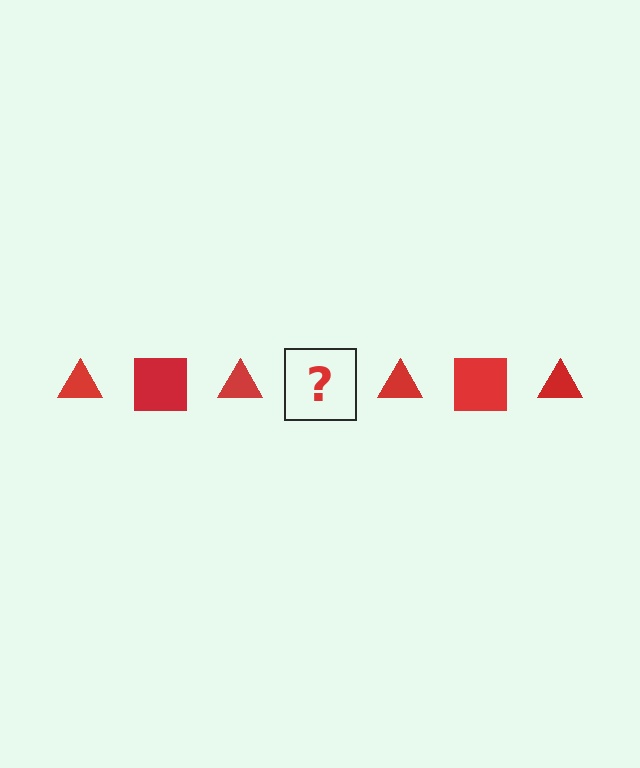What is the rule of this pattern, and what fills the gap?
The rule is that the pattern cycles through triangle, square shapes in red. The gap should be filled with a red square.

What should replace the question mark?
The question mark should be replaced with a red square.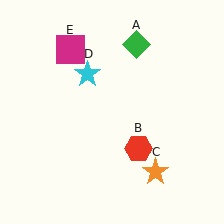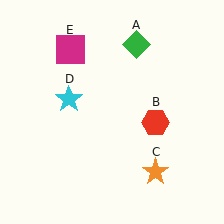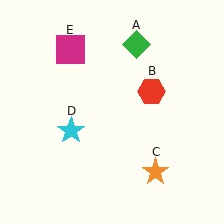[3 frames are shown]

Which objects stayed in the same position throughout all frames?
Green diamond (object A) and orange star (object C) and magenta square (object E) remained stationary.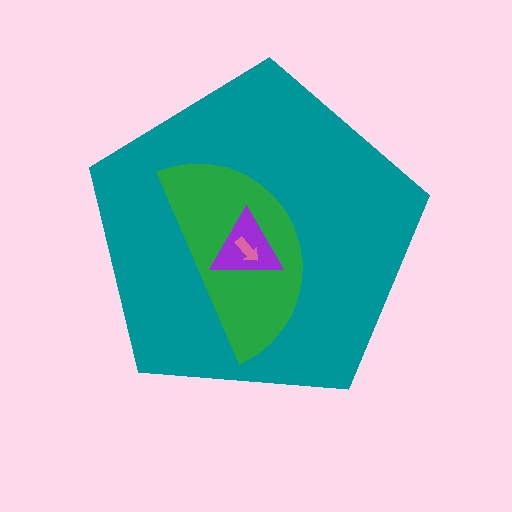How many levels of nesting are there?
4.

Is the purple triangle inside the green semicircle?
Yes.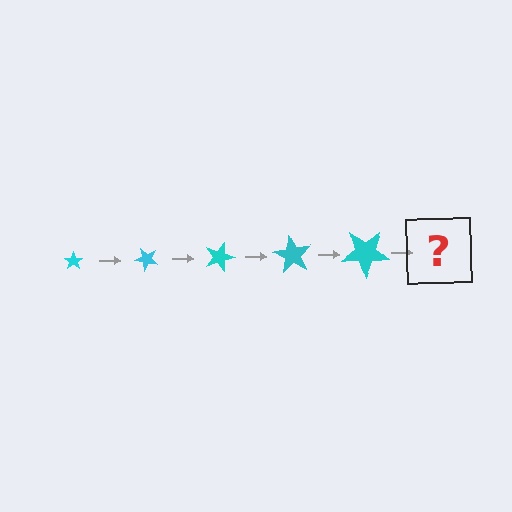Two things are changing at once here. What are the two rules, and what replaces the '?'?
The two rules are that the star grows larger each step and it rotates 45 degrees each step. The '?' should be a star, larger than the previous one and rotated 225 degrees from the start.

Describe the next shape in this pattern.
It should be a star, larger than the previous one and rotated 225 degrees from the start.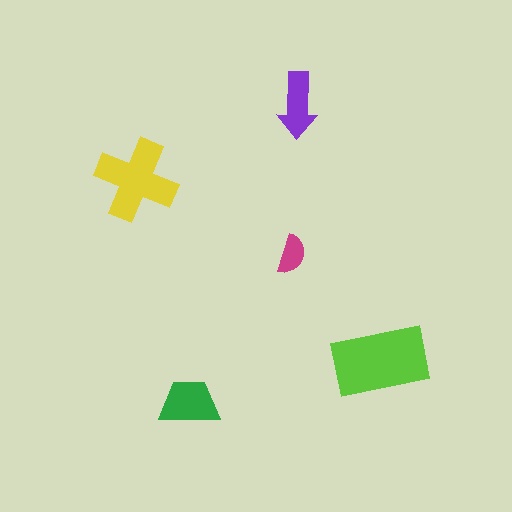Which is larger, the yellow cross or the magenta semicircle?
The yellow cross.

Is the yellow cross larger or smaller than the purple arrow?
Larger.